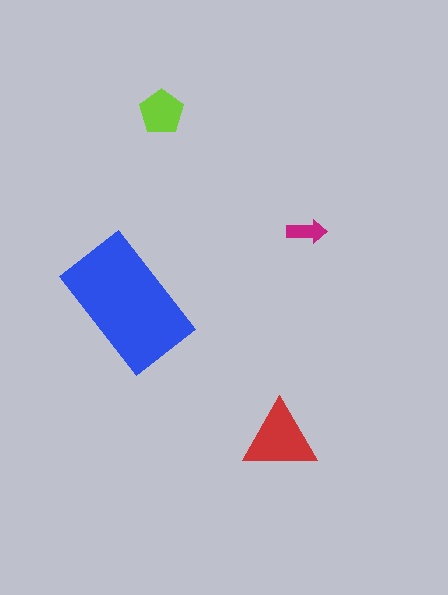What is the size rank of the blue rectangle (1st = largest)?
1st.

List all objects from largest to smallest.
The blue rectangle, the red triangle, the lime pentagon, the magenta arrow.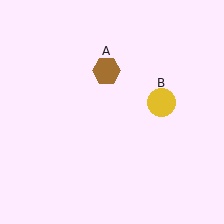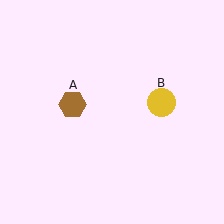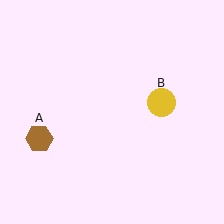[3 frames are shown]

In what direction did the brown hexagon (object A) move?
The brown hexagon (object A) moved down and to the left.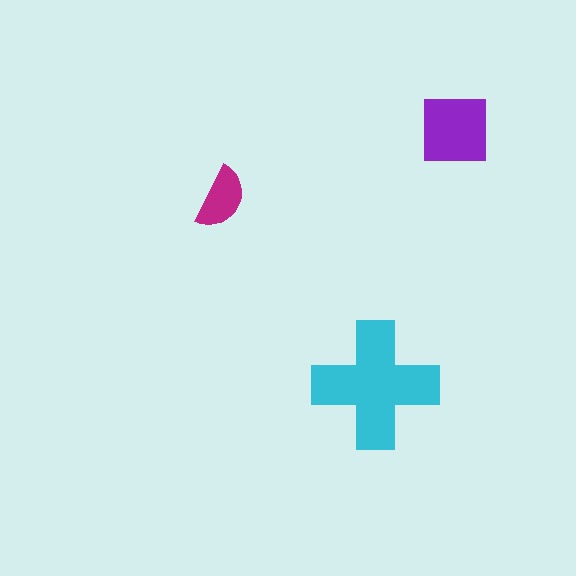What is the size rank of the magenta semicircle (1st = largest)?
3rd.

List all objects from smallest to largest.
The magenta semicircle, the purple square, the cyan cross.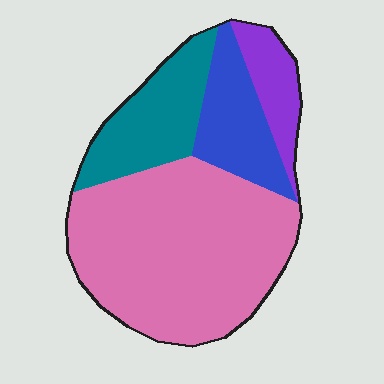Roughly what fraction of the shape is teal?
Teal takes up about one fifth (1/5) of the shape.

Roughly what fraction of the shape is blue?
Blue takes up less than a quarter of the shape.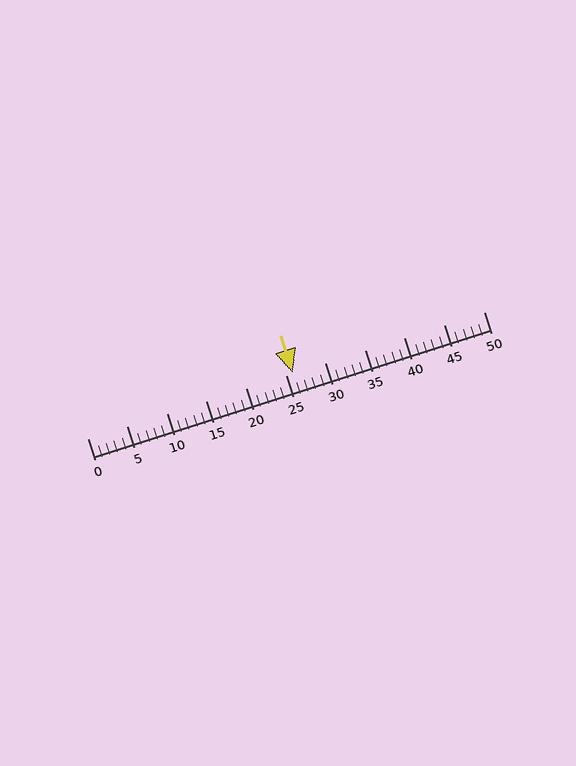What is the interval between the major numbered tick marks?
The major tick marks are spaced 5 units apart.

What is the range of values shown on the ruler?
The ruler shows values from 0 to 50.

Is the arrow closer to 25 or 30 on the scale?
The arrow is closer to 25.